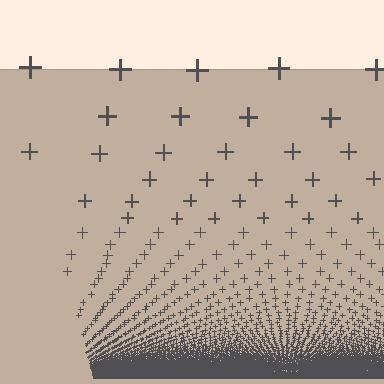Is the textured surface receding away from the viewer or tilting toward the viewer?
The surface appears to tilt toward the viewer. Texture elements get larger and sparser toward the top.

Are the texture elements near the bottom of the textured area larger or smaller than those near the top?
Smaller. The gradient is inverted — elements near the bottom are smaller and denser.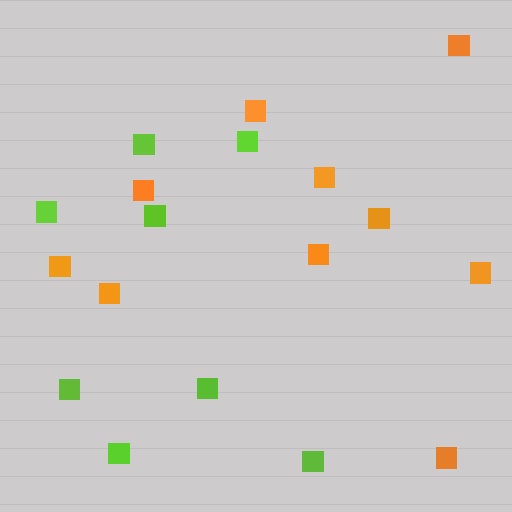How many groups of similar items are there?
There are 2 groups: one group of orange squares (10) and one group of lime squares (8).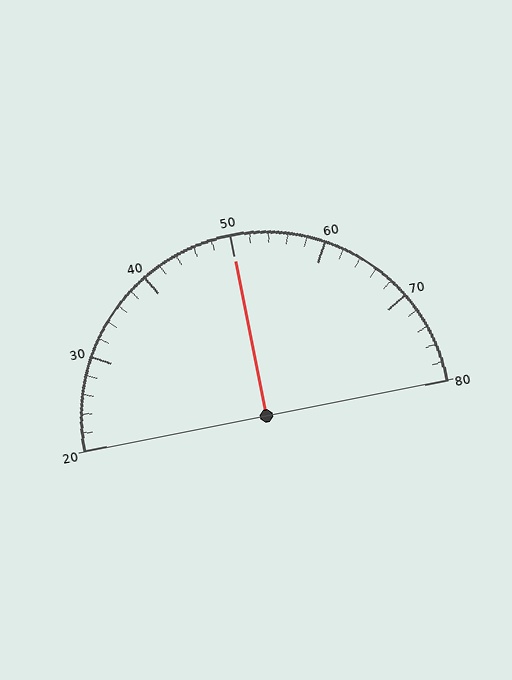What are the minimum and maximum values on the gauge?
The gauge ranges from 20 to 80.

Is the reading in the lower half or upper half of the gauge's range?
The reading is in the upper half of the range (20 to 80).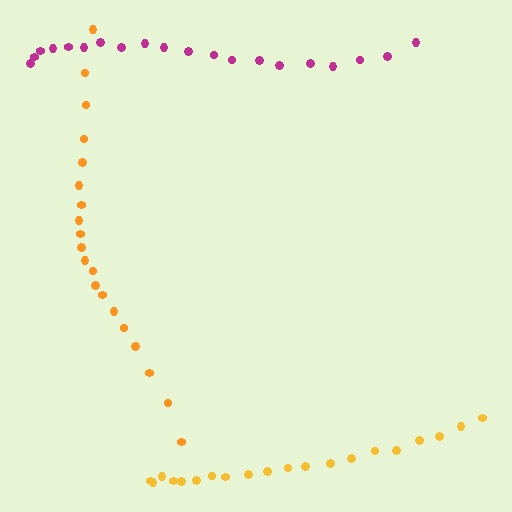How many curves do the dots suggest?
There are 3 distinct paths.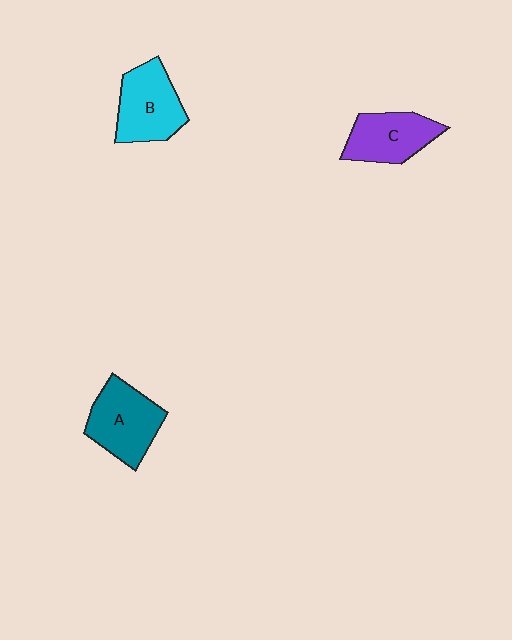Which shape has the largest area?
Shape A (teal).